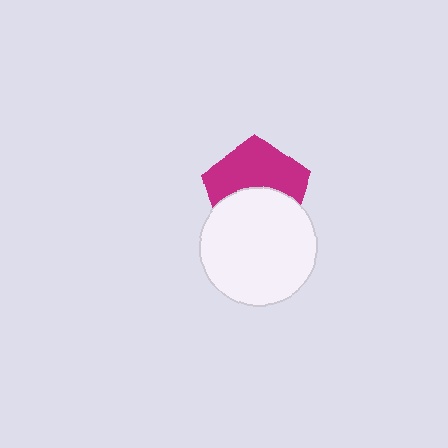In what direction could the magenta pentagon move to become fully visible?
The magenta pentagon could move up. That would shift it out from behind the white circle entirely.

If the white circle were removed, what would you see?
You would see the complete magenta pentagon.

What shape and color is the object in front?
The object in front is a white circle.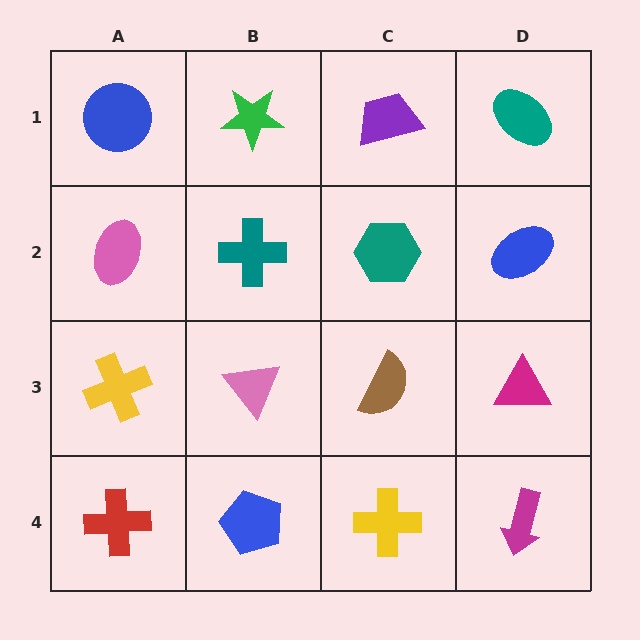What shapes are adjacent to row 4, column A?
A yellow cross (row 3, column A), a blue pentagon (row 4, column B).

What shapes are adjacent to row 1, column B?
A teal cross (row 2, column B), a blue circle (row 1, column A), a purple trapezoid (row 1, column C).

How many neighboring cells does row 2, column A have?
3.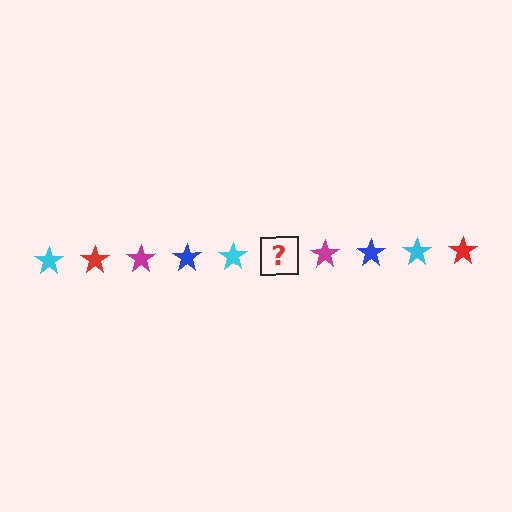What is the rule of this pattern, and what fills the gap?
The rule is that the pattern cycles through cyan, red, magenta, blue stars. The gap should be filled with a red star.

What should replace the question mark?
The question mark should be replaced with a red star.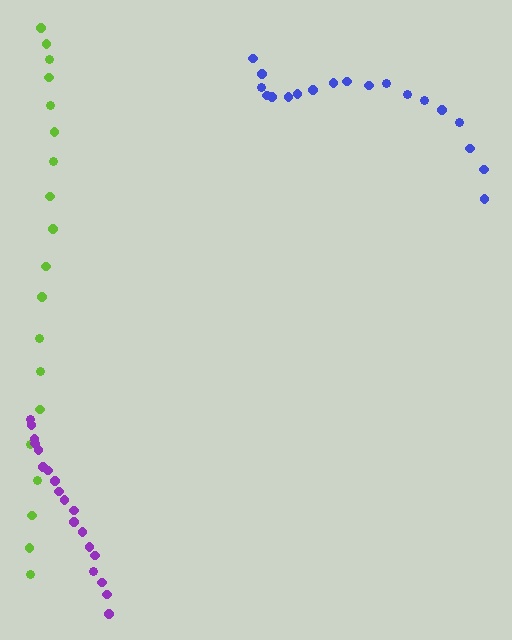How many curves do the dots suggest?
There are 3 distinct paths.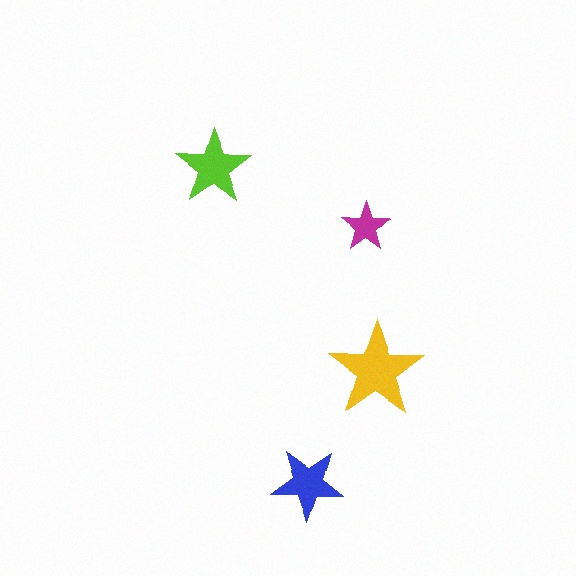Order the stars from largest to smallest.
the yellow one, the lime one, the blue one, the magenta one.